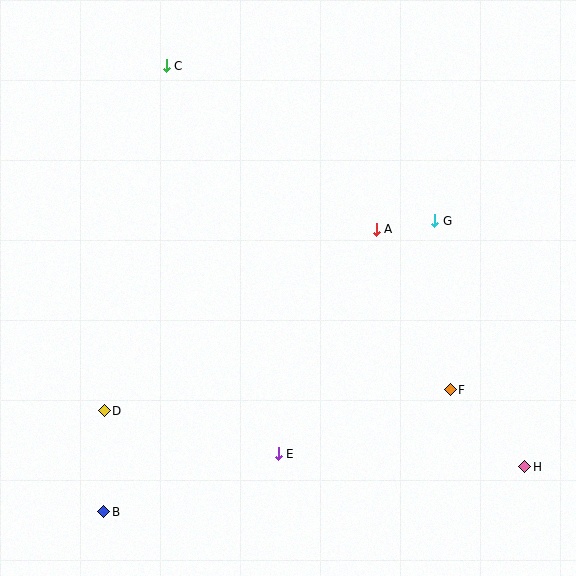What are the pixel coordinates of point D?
Point D is at (104, 411).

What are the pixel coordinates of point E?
Point E is at (278, 454).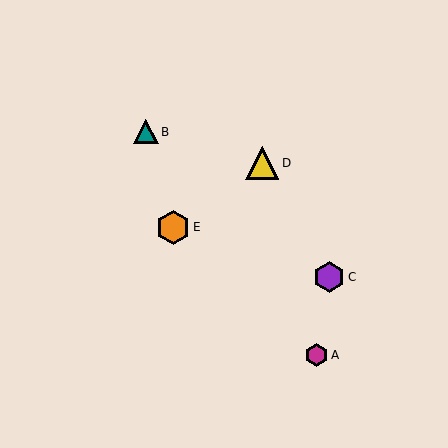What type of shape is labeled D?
Shape D is a yellow triangle.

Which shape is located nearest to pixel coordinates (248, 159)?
The yellow triangle (labeled D) at (262, 163) is nearest to that location.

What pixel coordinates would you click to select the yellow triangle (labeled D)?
Click at (262, 163) to select the yellow triangle D.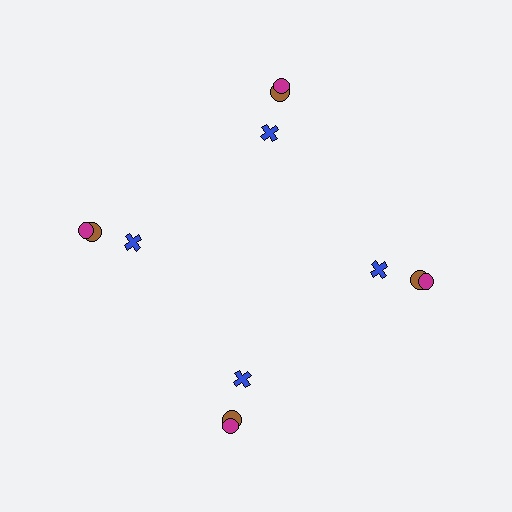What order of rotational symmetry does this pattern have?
This pattern has 4-fold rotational symmetry.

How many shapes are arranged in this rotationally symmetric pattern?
There are 12 shapes, arranged in 4 groups of 3.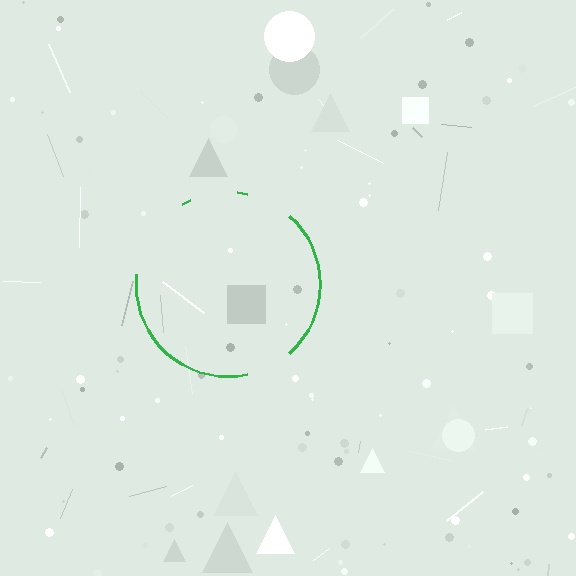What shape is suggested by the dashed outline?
The dashed outline suggests a circle.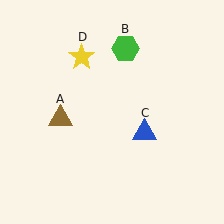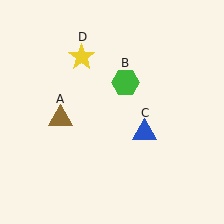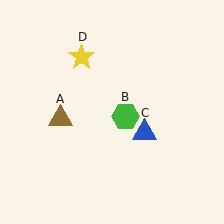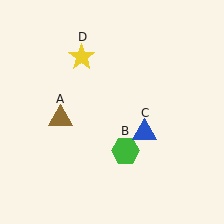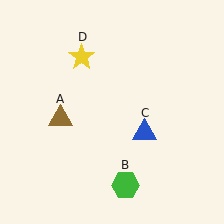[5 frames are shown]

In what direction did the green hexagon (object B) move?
The green hexagon (object B) moved down.